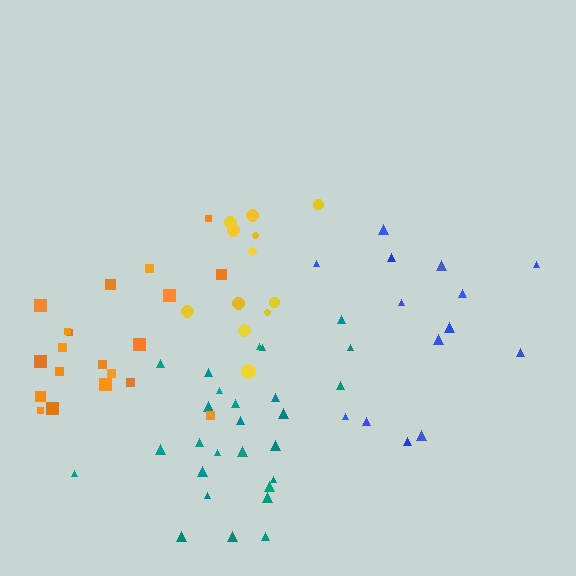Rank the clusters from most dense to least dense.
teal, orange, yellow, blue.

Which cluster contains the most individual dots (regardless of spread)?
Teal (27).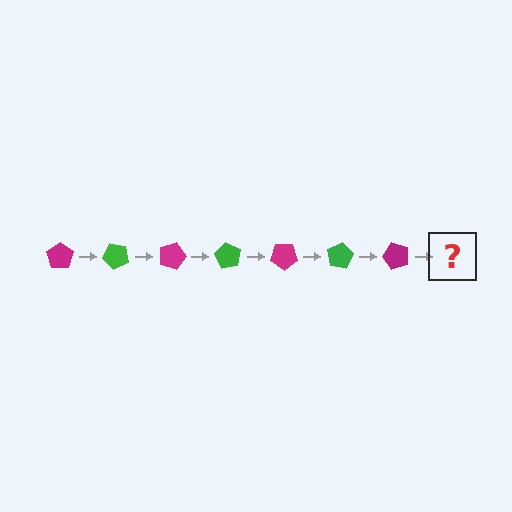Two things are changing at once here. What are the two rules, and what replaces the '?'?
The two rules are that it rotates 45 degrees each step and the color cycles through magenta and green. The '?' should be a green pentagon, rotated 315 degrees from the start.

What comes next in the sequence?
The next element should be a green pentagon, rotated 315 degrees from the start.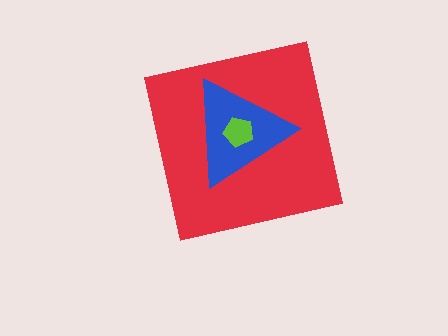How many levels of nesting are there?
3.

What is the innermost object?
The lime pentagon.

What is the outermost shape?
The red square.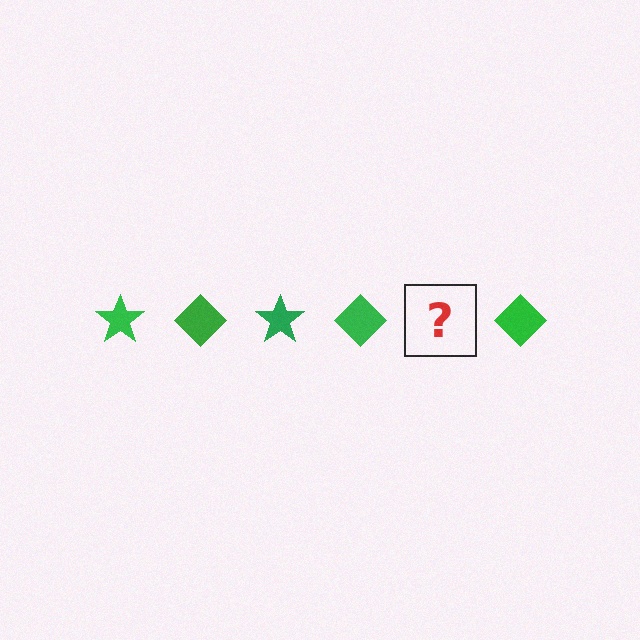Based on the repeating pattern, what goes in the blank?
The blank should be a green star.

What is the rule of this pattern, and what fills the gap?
The rule is that the pattern cycles through star, diamond shapes in green. The gap should be filled with a green star.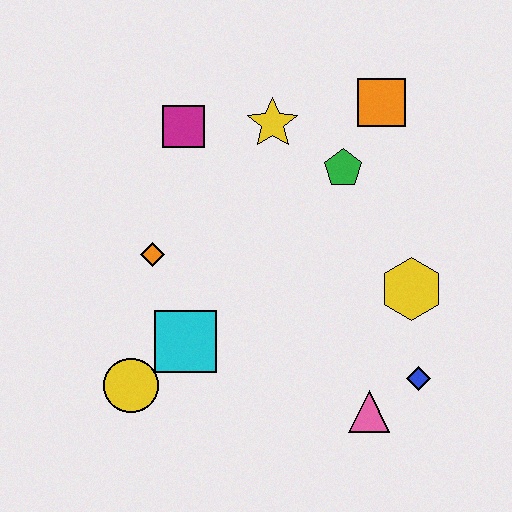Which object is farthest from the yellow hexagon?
The yellow circle is farthest from the yellow hexagon.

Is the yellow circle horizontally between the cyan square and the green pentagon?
No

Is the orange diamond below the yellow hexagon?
No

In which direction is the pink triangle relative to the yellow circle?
The pink triangle is to the right of the yellow circle.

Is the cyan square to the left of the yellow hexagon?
Yes